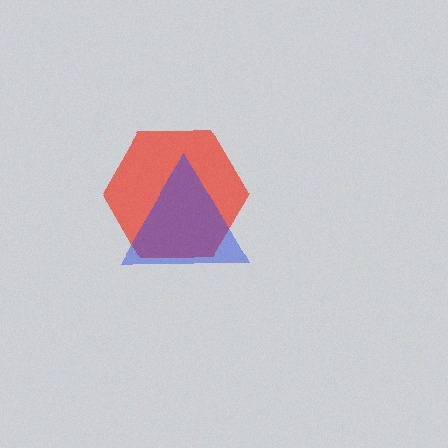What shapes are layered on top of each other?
The layered shapes are: a red hexagon, a blue triangle.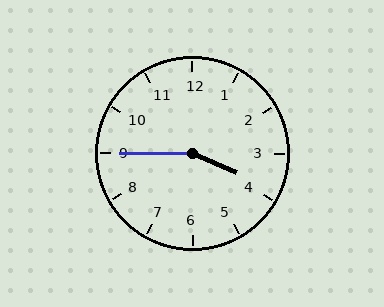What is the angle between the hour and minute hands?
Approximately 158 degrees.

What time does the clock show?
3:45.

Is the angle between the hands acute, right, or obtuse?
It is obtuse.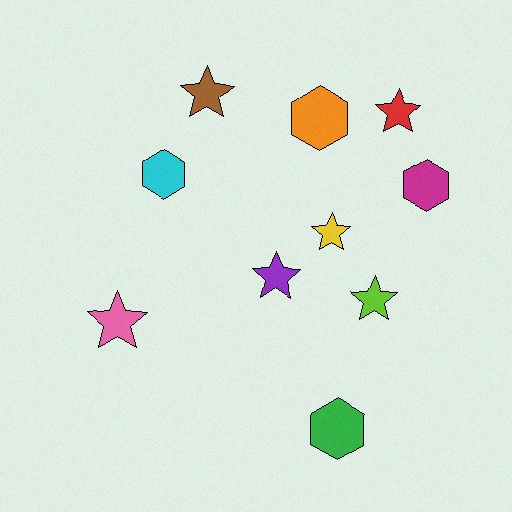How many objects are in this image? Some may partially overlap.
There are 10 objects.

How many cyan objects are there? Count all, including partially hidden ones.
There is 1 cyan object.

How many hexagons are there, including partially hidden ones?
There are 4 hexagons.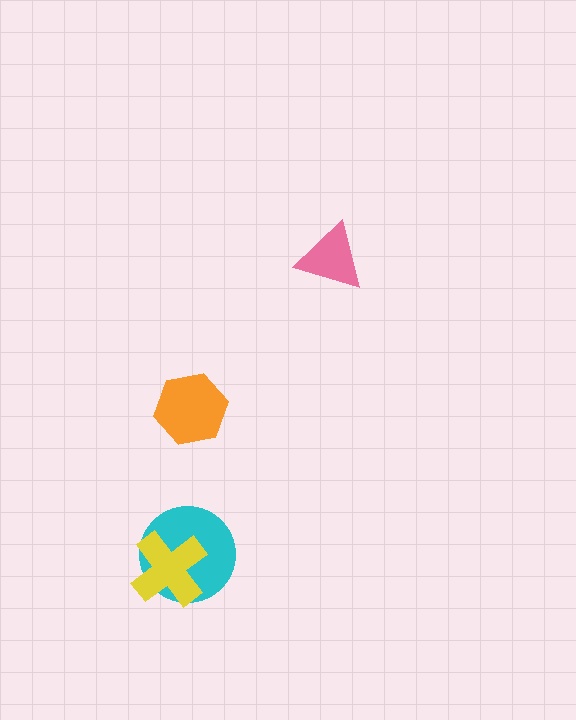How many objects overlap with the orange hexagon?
0 objects overlap with the orange hexagon.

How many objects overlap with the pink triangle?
0 objects overlap with the pink triangle.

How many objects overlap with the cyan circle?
1 object overlaps with the cyan circle.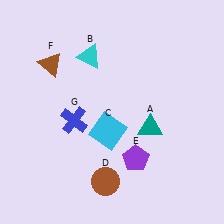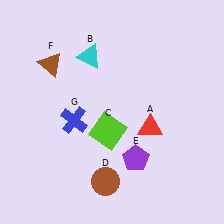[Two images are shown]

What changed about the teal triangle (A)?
In Image 1, A is teal. In Image 2, it changed to red.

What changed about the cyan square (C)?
In Image 1, C is cyan. In Image 2, it changed to lime.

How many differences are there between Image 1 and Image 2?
There are 2 differences between the two images.